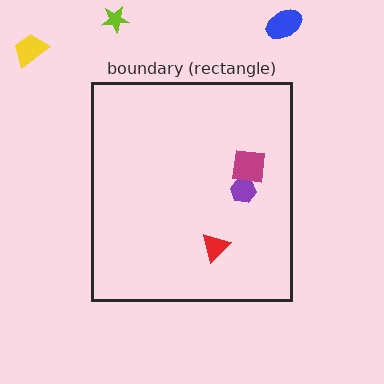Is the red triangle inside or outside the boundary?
Inside.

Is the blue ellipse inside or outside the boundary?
Outside.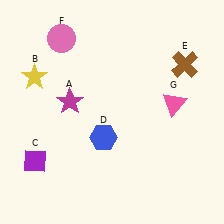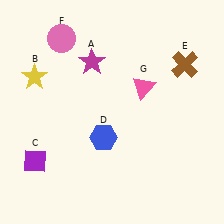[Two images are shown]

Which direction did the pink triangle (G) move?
The pink triangle (G) moved left.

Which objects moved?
The objects that moved are: the magenta star (A), the pink triangle (G).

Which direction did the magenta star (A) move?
The magenta star (A) moved up.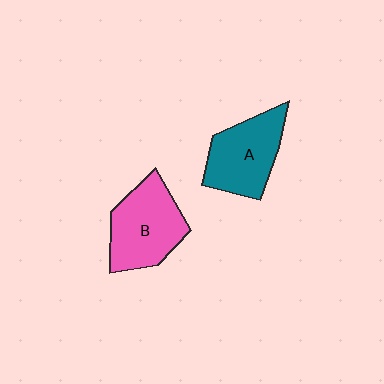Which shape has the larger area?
Shape B (pink).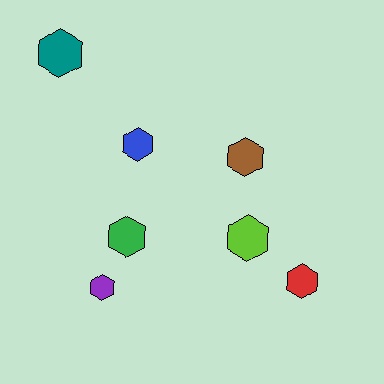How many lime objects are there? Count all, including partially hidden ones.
There is 1 lime object.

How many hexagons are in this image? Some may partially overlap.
There are 7 hexagons.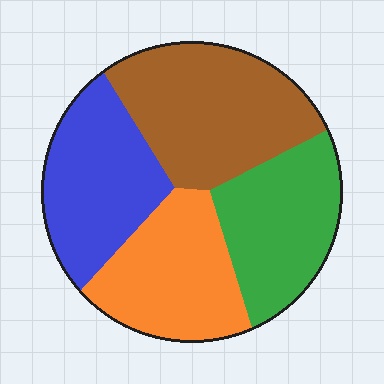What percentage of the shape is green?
Green takes up about one quarter (1/4) of the shape.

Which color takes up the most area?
Brown, at roughly 30%.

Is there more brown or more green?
Brown.